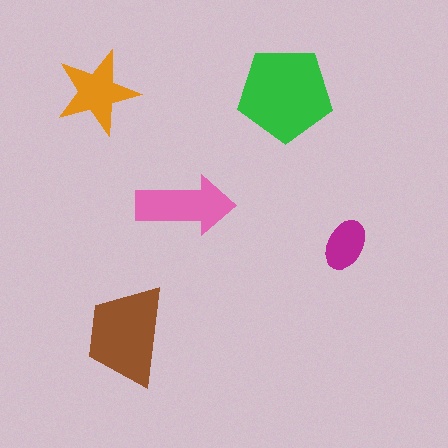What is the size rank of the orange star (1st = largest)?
4th.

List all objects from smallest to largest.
The magenta ellipse, the orange star, the pink arrow, the brown trapezoid, the green pentagon.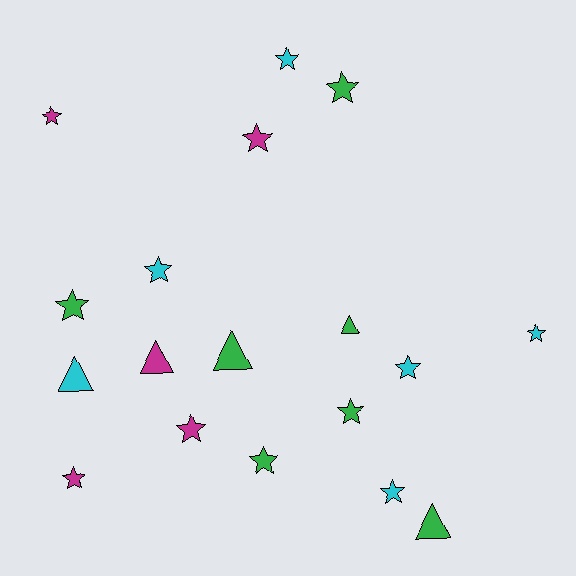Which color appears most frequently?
Green, with 7 objects.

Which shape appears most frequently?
Star, with 13 objects.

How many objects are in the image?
There are 18 objects.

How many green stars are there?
There are 4 green stars.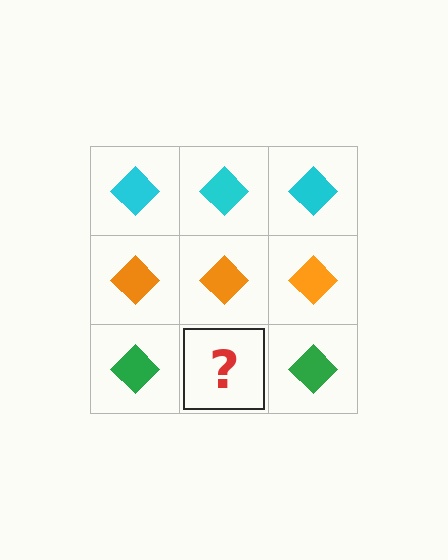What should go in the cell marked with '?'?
The missing cell should contain a green diamond.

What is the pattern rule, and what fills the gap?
The rule is that each row has a consistent color. The gap should be filled with a green diamond.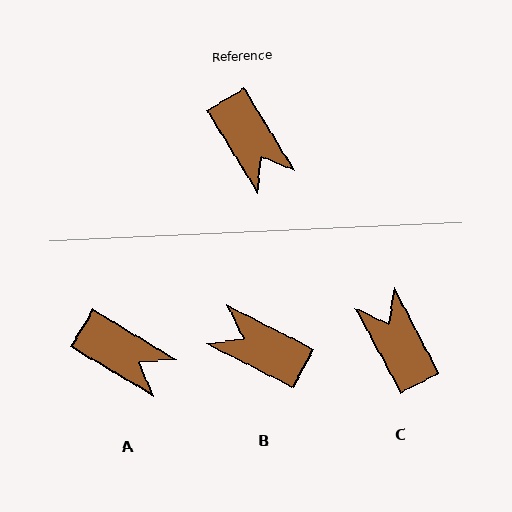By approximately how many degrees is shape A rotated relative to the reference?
Approximately 28 degrees counter-clockwise.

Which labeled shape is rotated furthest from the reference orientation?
C, about 176 degrees away.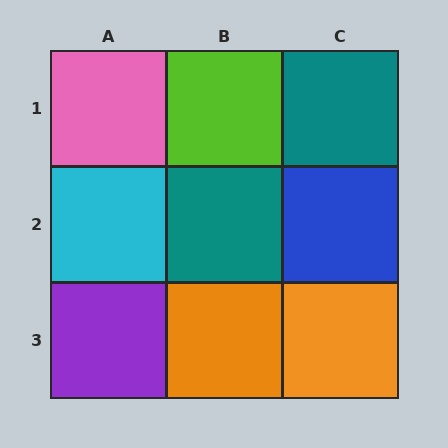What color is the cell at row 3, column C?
Orange.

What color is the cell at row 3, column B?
Orange.